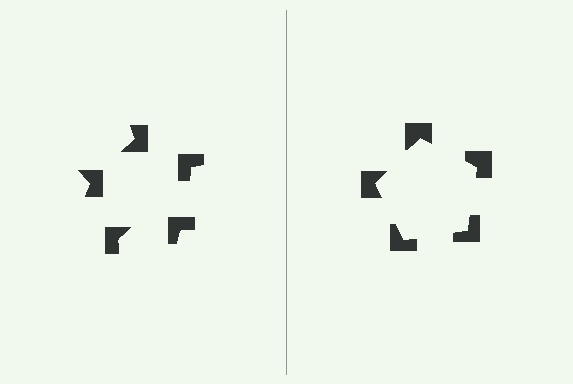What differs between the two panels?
The notched squares are positioned identically on both sides; only the wedge orientations differ. On the right they align to a pentagon; on the left they are misaligned.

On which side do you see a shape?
An illusory pentagon appears on the right side. On the left side the wedge cuts are rotated, so no coherent shape forms.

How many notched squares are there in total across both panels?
10 — 5 on each side.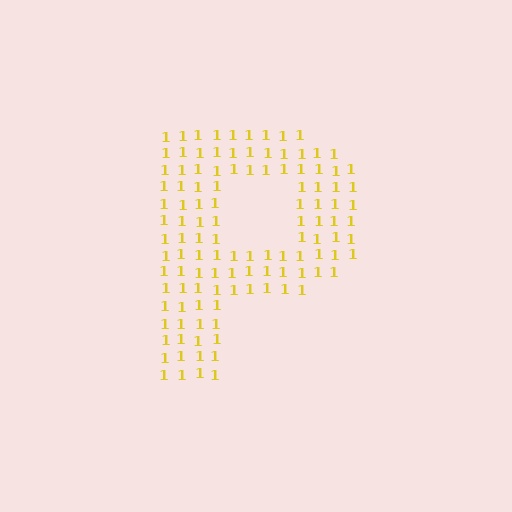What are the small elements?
The small elements are digit 1's.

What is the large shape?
The large shape is the letter P.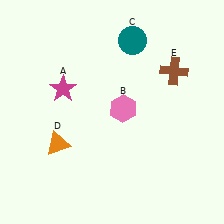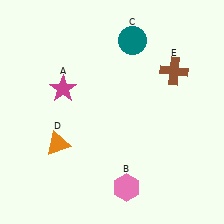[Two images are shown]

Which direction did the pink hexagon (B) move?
The pink hexagon (B) moved down.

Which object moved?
The pink hexagon (B) moved down.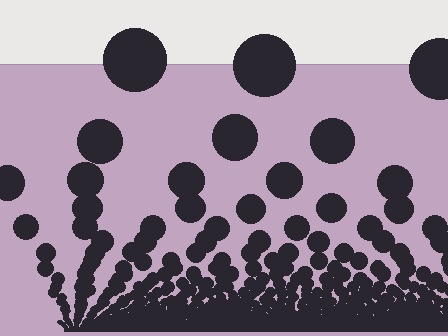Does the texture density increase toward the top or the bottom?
Density increases toward the bottom.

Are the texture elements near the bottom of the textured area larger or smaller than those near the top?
Smaller. The gradient is inverted — elements near the bottom are smaller and denser.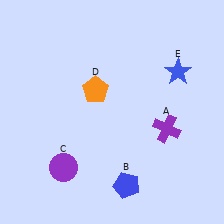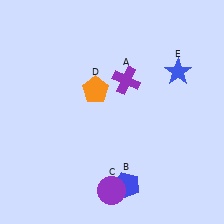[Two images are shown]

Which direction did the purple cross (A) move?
The purple cross (A) moved up.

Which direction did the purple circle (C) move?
The purple circle (C) moved right.